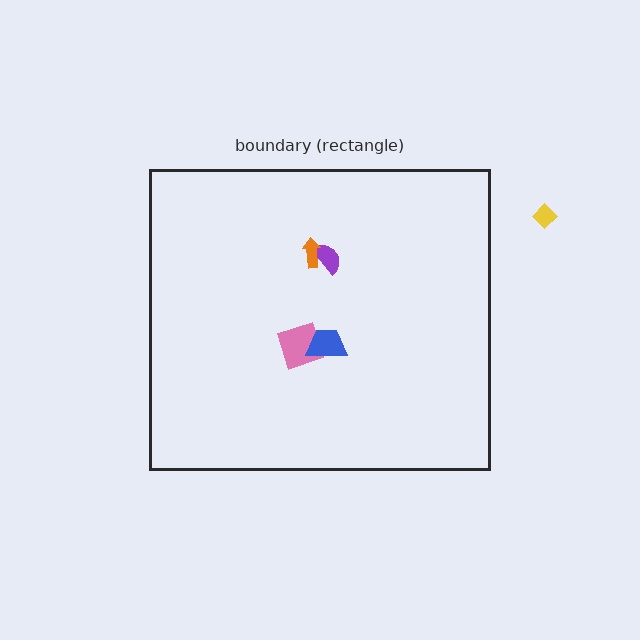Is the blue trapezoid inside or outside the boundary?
Inside.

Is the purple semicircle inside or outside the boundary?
Inside.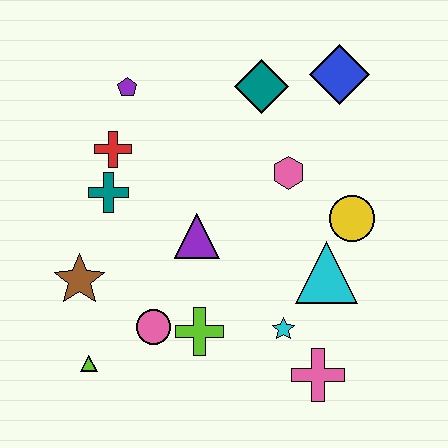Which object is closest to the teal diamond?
The blue diamond is closest to the teal diamond.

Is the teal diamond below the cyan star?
No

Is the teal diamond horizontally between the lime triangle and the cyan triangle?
Yes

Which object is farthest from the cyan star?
The purple pentagon is farthest from the cyan star.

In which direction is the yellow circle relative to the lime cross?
The yellow circle is to the right of the lime cross.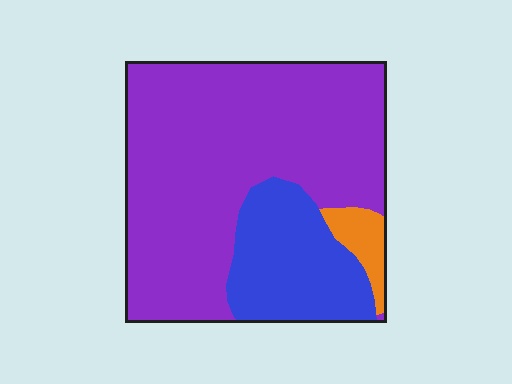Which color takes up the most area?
Purple, at roughly 70%.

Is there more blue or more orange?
Blue.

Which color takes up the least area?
Orange, at roughly 5%.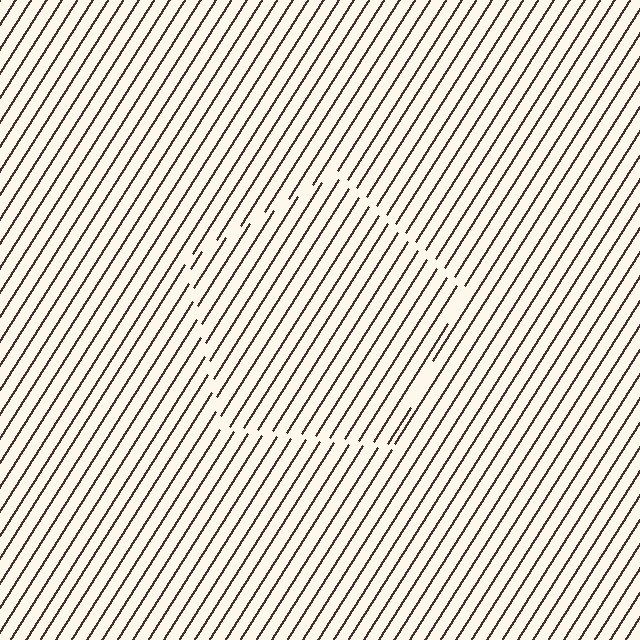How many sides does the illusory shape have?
5 sides — the line-ends trace a pentagon.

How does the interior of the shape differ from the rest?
The interior of the shape contains the same grating, shifted by half a period — the contour is defined by the phase discontinuity where line-ends from the inner and outer gratings abut.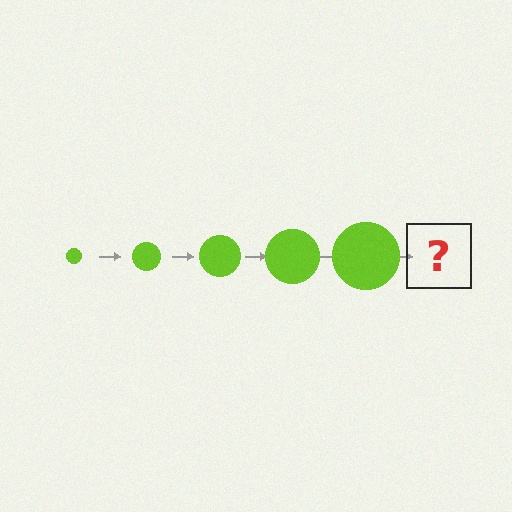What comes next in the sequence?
The next element should be a lime circle, larger than the previous one.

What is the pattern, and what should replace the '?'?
The pattern is that the circle gets progressively larger each step. The '?' should be a lime circle, larger than the previous one.